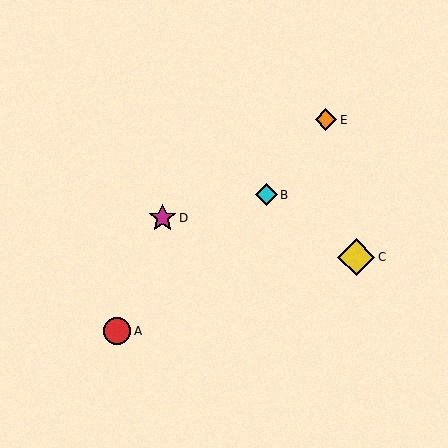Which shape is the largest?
The yellow diamond (labeled C) is the largest.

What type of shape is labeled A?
Shape A is a red circle.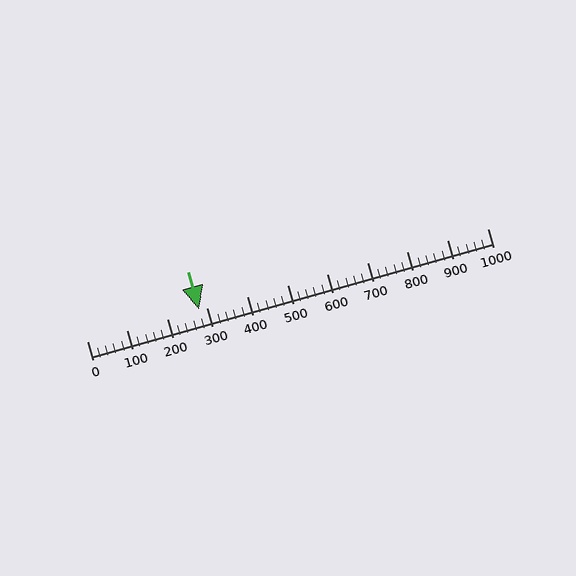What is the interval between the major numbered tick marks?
The major tick marks are spaced 100 units apart.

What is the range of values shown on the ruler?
The ruler shows values from 0 to 1000.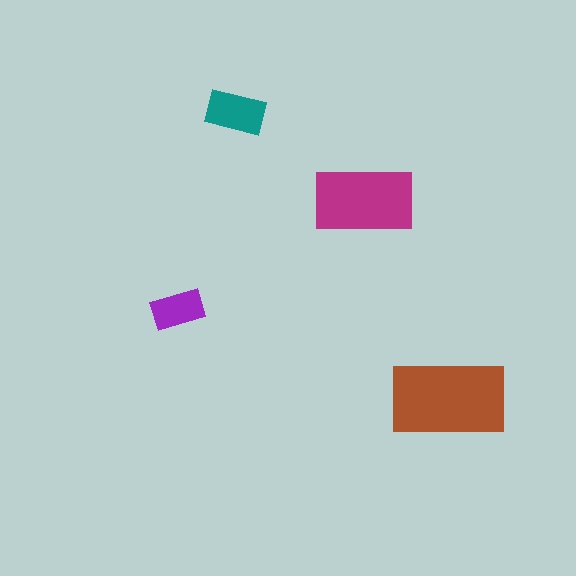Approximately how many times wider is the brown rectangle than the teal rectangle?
About 2 times wider.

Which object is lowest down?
The brown rectangle is bottommost.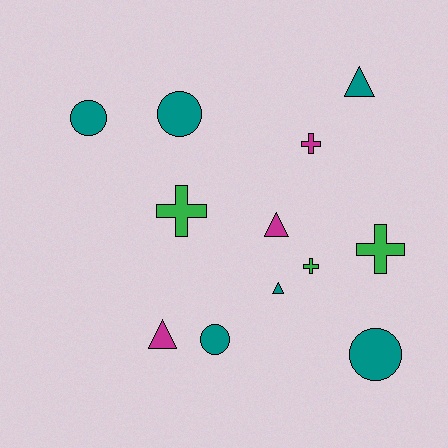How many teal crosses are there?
There are no teal crosses.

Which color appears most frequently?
Teal, with 6 objects.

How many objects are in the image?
There are 12 objects.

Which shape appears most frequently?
Circle, with 4 objects.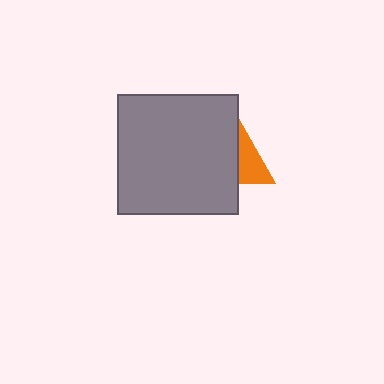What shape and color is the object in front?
The object in front is a gray square.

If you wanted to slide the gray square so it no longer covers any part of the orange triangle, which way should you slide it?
Slide it left — that is the most direct way to separate the two shapes.